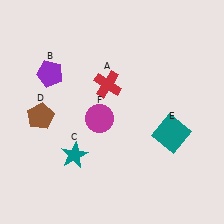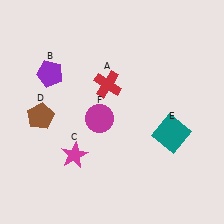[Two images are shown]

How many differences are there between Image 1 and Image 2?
There is 1 difference between the two images.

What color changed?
The star (C) changed from teal in Image 1 to magenta in Image 2.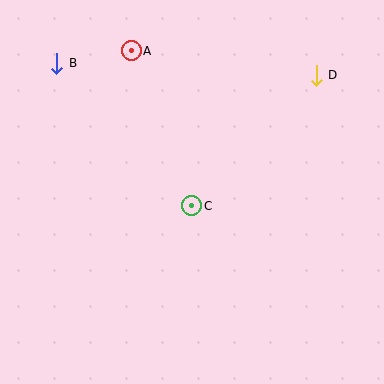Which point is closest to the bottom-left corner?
Point C is closest to the bottom-left corner.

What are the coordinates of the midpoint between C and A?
The midpoint between C and A is at (162, 128).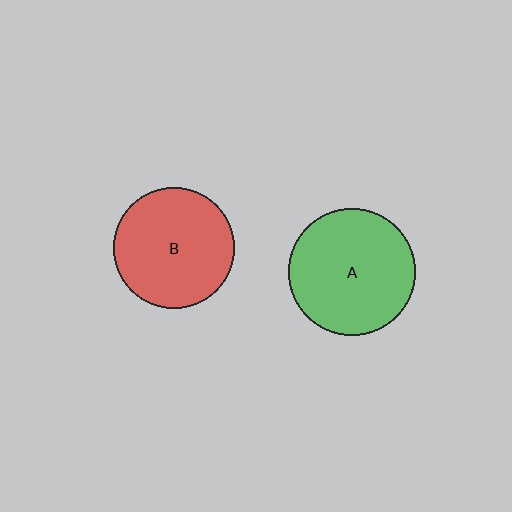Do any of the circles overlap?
No, none of the circles overlap.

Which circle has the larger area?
Circle A (green).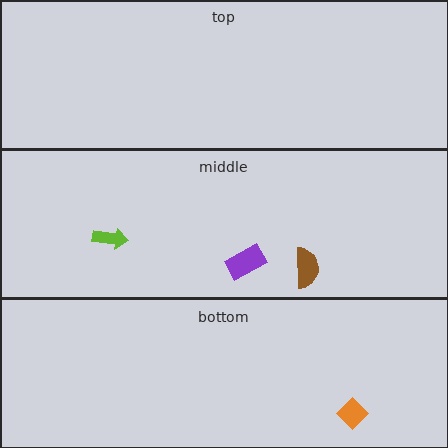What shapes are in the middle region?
The lime arrow, the purple rectangle, the brown semicircle.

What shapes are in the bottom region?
The orange diamond.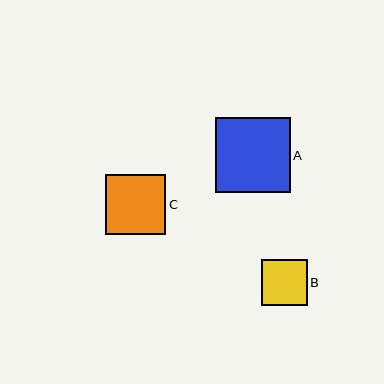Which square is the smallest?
Square B is the smallest with a size of approximately 46 pixels.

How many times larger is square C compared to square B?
Square C is approximately 1.3 times the size of square B.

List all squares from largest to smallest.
From largest to smallest: A, C, B.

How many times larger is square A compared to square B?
Square A is approximately 1.6 times the size of square B.